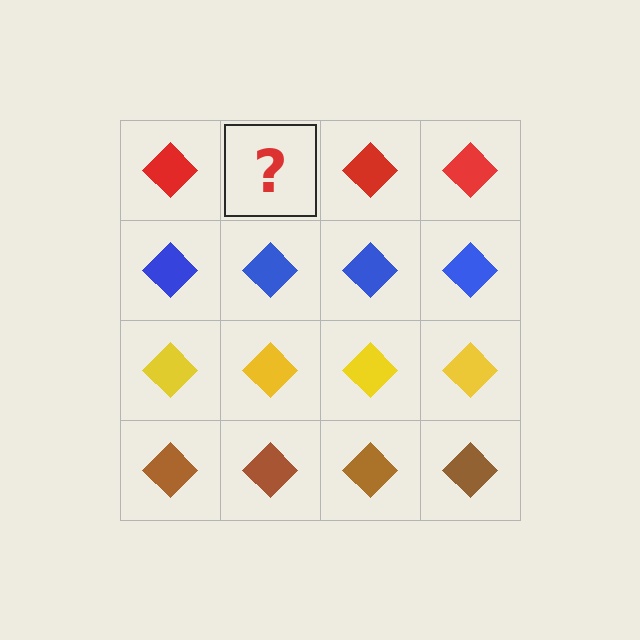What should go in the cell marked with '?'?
The missing cell should contain a red diamond.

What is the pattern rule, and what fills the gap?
The rule is that each row has a consistent color. The gap should be filled with a red diamond.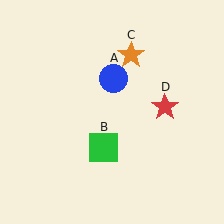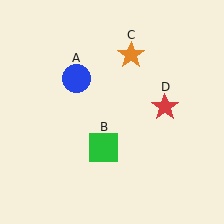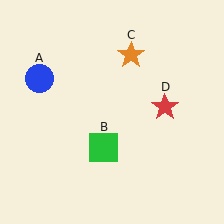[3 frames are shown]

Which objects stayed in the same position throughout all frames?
Green square (object B) and orange star (object C) and red star (object D) remained stationary.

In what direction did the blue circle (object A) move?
The blue circle (object A) moved left.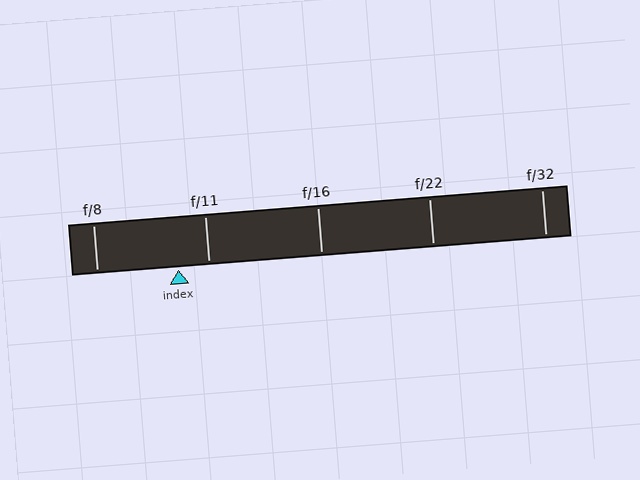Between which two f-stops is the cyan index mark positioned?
The index mark is between f/8 and f/11.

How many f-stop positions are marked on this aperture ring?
There are 5 f-stop positions marked.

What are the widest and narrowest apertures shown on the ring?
The widest aperture shown is f/8 and the narrowest is f/32.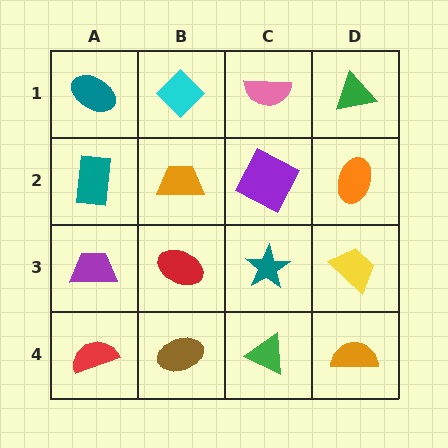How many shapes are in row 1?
4 shapes.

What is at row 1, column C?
A pink semicircle.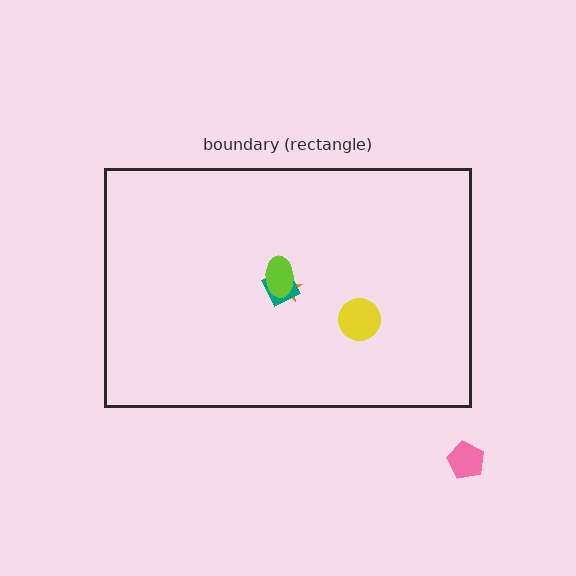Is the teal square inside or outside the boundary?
Inside.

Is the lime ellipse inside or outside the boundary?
Inside.